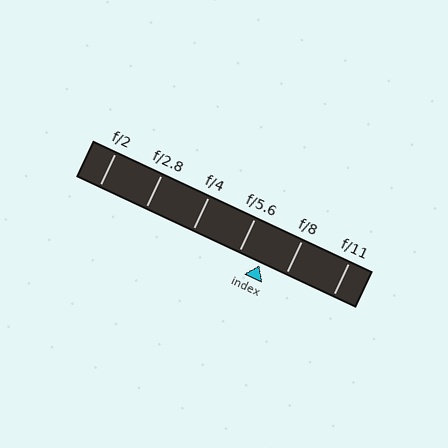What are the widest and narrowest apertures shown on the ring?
The widest aperture shown is f/2 and the narrowest is f/11.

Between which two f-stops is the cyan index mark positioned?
The index mark is between f/5.6 and f/8.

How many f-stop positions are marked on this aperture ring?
There are 6 f-stop positions marked.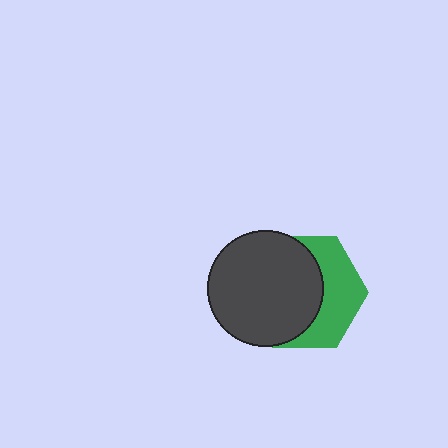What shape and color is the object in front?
The object in front is a dark gray circle.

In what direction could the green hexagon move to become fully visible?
The green hexagon could move right. That would shift it out from behind the dark gray circle entirely.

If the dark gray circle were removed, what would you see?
You would see the complete green hexagon.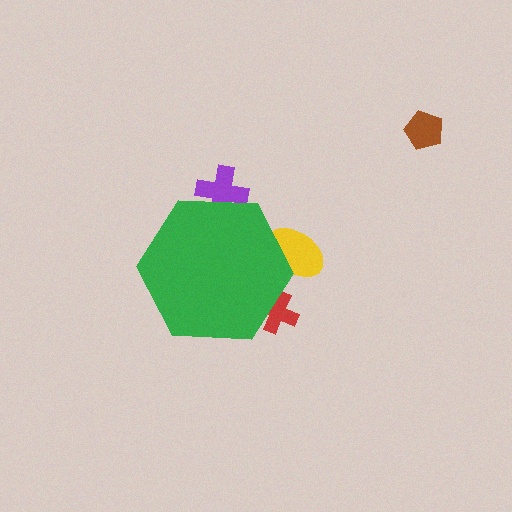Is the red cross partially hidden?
Yes, the red cross is partially hidden behind the green hexagon.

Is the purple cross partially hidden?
Yes, the purple cross is partially hidden behind the green hexagon.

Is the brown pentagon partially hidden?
No, the brown pentagon is fully visible.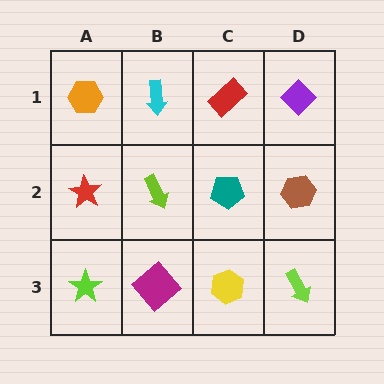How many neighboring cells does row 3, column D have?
2.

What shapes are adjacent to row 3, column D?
A brown hexagon (row 2, column D), a yellow hexagon (row 3, column C).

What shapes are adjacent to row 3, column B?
A lime arrow (row 2, column B), a lime star (row 3, column A), a yellow hexagon (row 3, column C).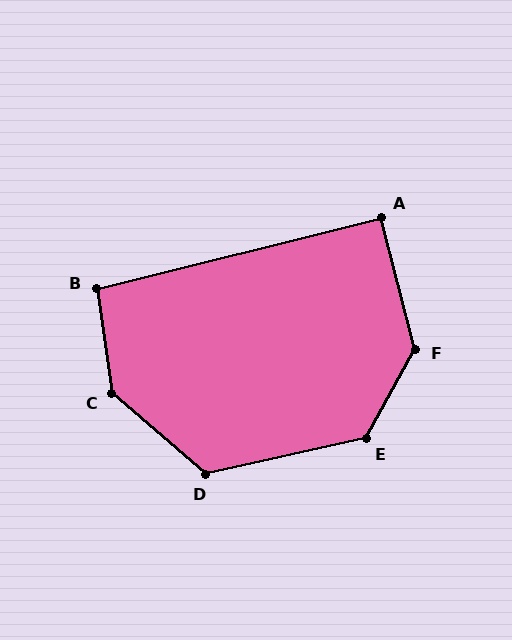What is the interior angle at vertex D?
Approximately 127 degrees (obtuse).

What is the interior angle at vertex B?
Approximately 96 degrees (obtuse).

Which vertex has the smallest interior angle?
A, at approximately 90 degrees.